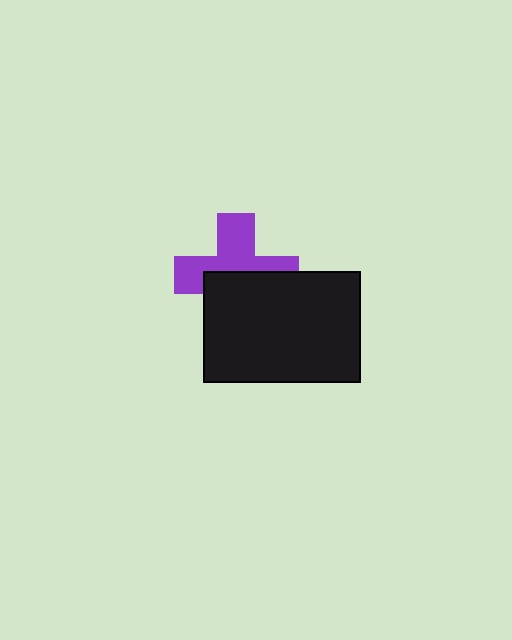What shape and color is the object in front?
The object in front is a black rectangle.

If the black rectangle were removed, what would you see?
You would see the complete purple cross.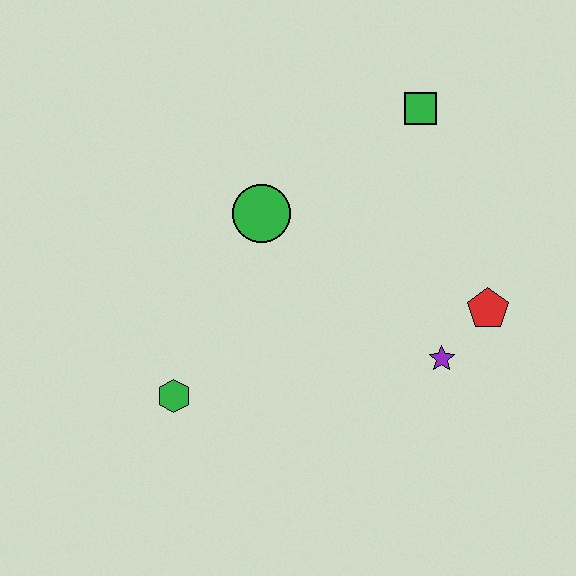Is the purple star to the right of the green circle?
Yes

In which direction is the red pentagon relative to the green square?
The red pentagon is below the green square.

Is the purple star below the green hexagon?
No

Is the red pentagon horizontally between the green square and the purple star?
No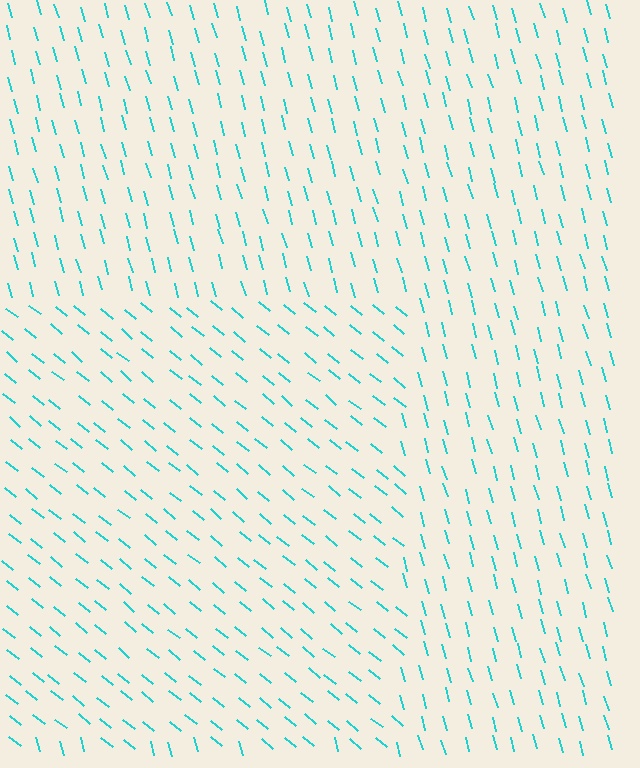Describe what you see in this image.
The image is filled with small cyan line segments. A rectangle region in the image has lines oriented differently from the surrounding lines, creating a visible texture boundary.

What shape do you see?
I see a rectangle.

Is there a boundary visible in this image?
Yes, there is a texture boundary formed by a change in line orientation.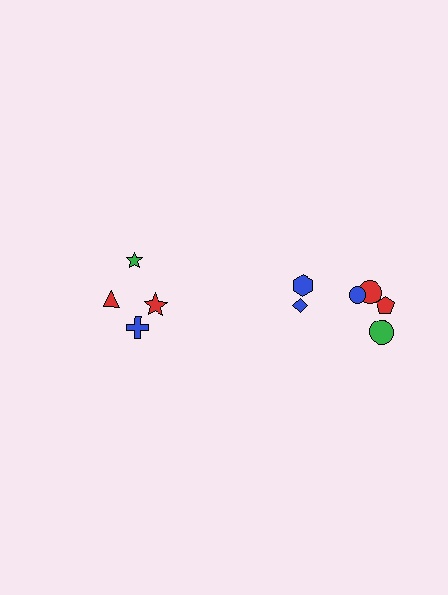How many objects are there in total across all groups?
There are 10 objects.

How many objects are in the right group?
There are 6 objects.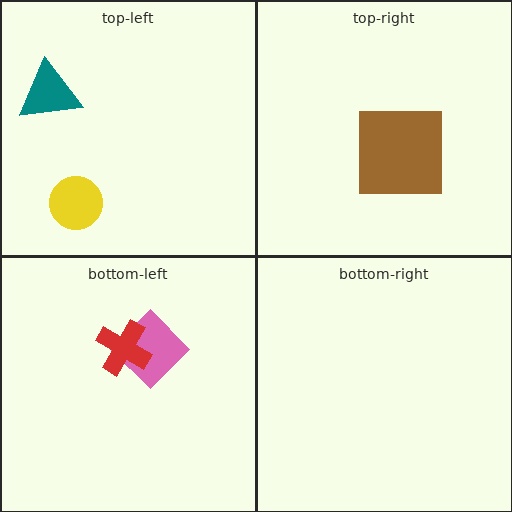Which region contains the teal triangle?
The top-left region.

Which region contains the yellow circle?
The top-left region.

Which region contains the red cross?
The bottom-left region.